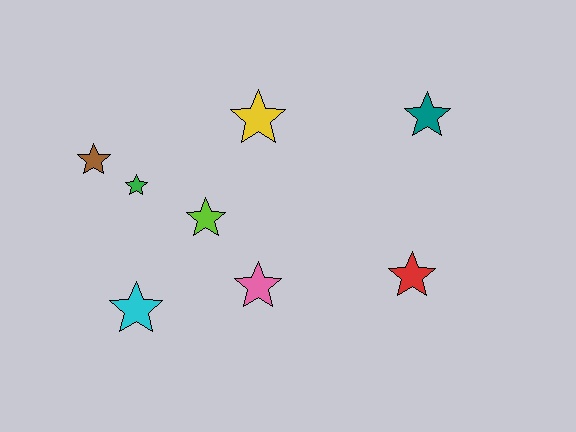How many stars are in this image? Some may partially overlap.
There are 8 stars.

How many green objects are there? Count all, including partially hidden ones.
There is 1 green object.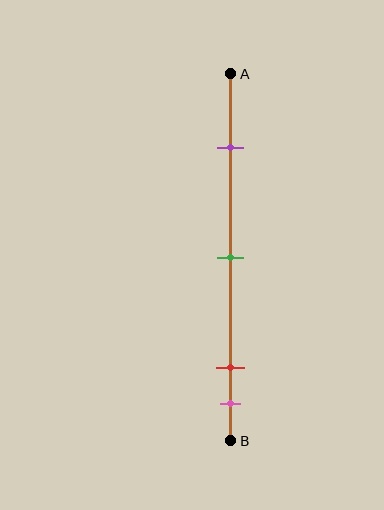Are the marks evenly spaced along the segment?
No, the marks are not evenly spaced.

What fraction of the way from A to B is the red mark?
The red mark is approximately 80% (0.8) of the way from A to B.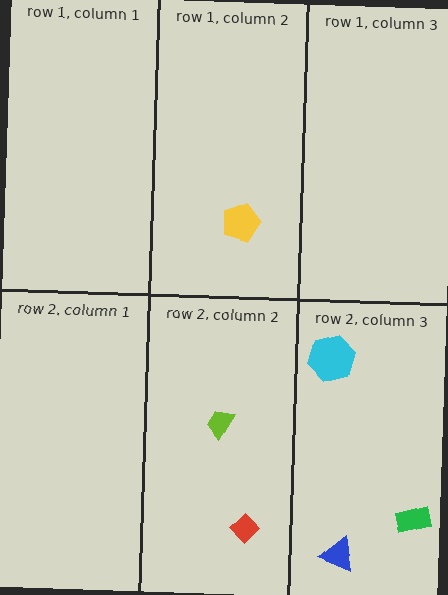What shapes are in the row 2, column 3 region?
The green rectangle, the cyan hexagon, the blue triangle.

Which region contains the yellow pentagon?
The row 1, column 2 region.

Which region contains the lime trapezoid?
The row 2, column 2 region.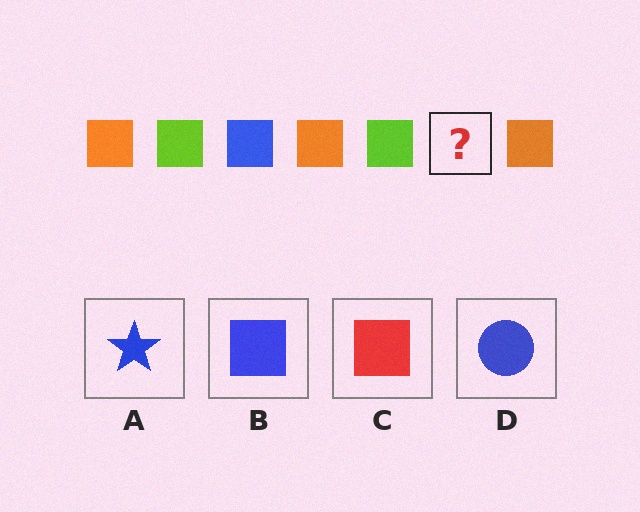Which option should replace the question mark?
Option B.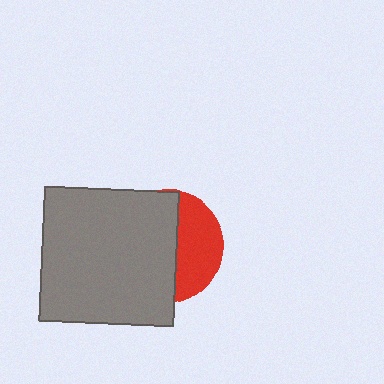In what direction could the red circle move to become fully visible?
The red circle could move right. That would shift it out from behind the gray square entirely.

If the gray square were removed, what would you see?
You would see the complete red circle.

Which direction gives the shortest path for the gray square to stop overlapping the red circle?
Moving left gives the shortest separation.